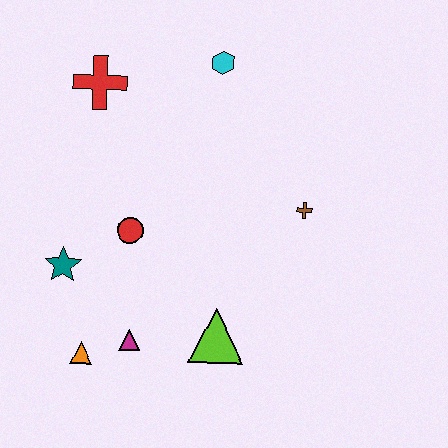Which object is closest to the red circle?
The teal star is closest to the red circle.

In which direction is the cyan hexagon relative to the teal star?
The cyan hexagon is above the teal star.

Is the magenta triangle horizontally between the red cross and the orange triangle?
No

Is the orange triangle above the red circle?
No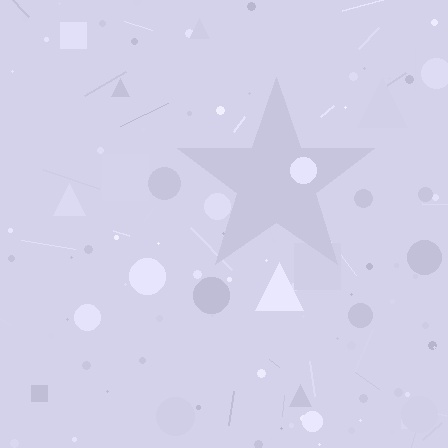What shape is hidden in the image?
A star is hidden in the image.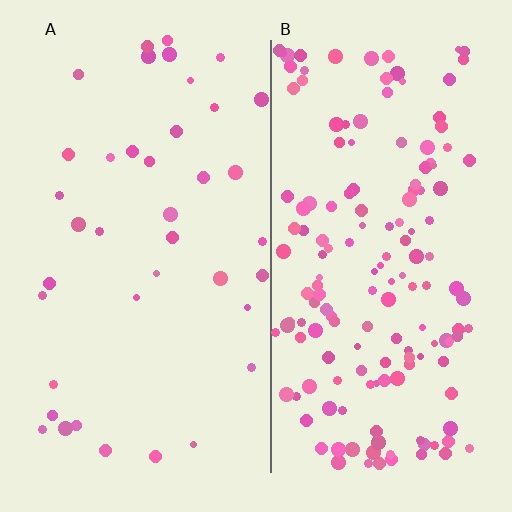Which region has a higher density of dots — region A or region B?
B (the right).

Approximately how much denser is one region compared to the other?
Approximately 4.0× — region B over region A.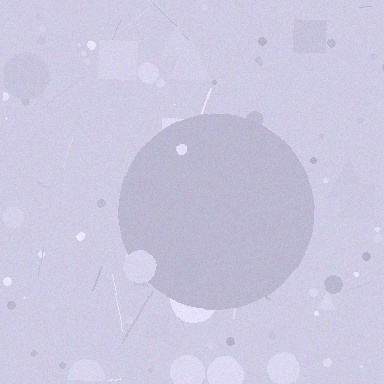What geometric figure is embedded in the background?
A circle is embedded in the background.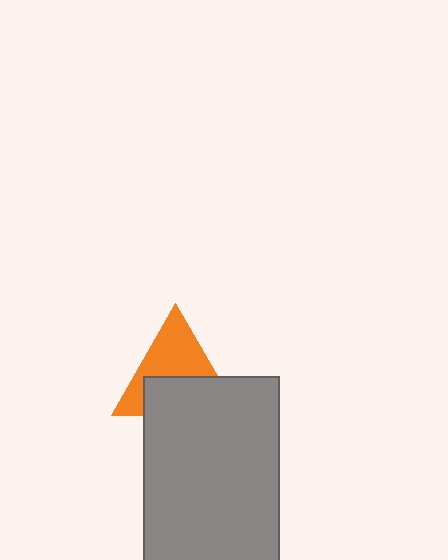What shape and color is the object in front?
The object in front is a gray rectangle.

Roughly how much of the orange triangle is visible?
About half of it is visible (roughly 53%).